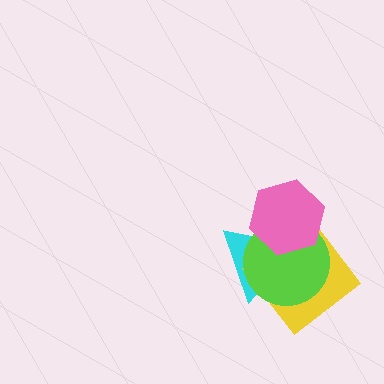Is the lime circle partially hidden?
Yes, it is partially covered by another shape.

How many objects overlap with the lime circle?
3 objects overlap with the lime circle.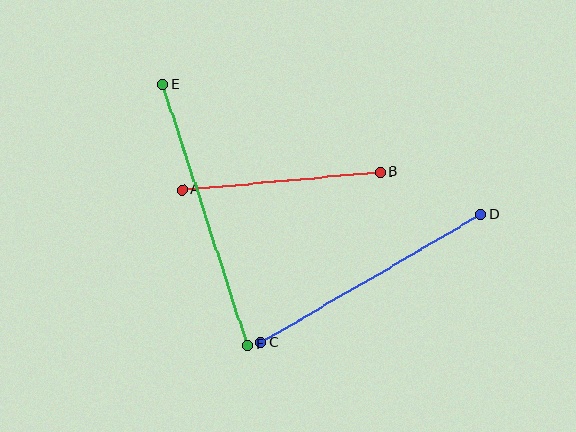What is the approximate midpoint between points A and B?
The midpoint is at approximately (281, 181) pixels.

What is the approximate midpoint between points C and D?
The midpoint is at approximately (371, 278) pixels.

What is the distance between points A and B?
The distance is approximately 200 pixels.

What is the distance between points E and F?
The distance is approximately 274 pixels.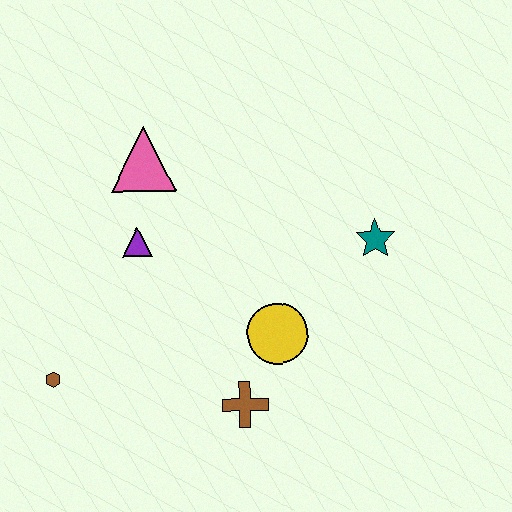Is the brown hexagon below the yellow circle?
Yes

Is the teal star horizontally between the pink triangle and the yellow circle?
No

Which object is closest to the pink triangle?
The purple triangle is closest to the pink triangle.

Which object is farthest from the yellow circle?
The brown hexagon is farthest from the yellow circle.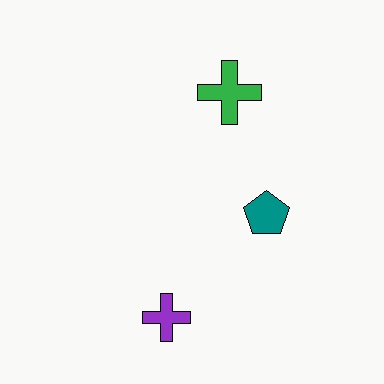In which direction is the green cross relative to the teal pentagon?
The green cross is above the teal pentagon.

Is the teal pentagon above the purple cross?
Yes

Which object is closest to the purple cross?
The teal pentagon is closest to the purple cross.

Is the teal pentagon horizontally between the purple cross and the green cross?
No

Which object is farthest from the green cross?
The purple cross is farthest from the green cross.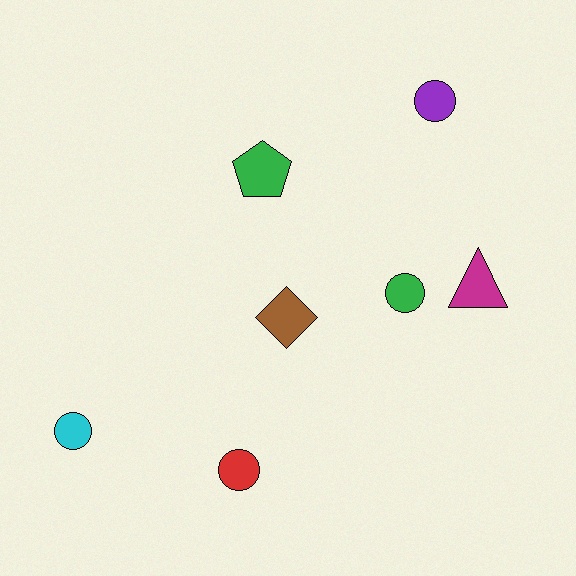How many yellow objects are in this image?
There are no yellow objects.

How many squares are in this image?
There are no squares.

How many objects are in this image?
There are 7 objects.